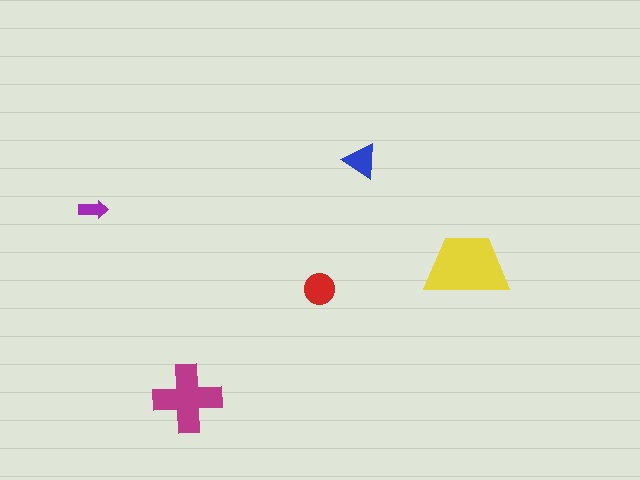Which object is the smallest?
The purple arrow.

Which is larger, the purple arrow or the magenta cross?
The magenta cross.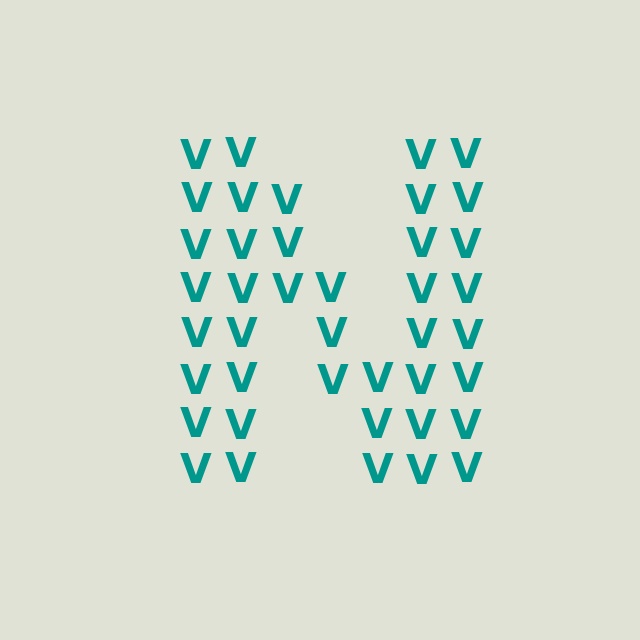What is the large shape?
The large shape is the letter N.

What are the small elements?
The small elements are letter V's.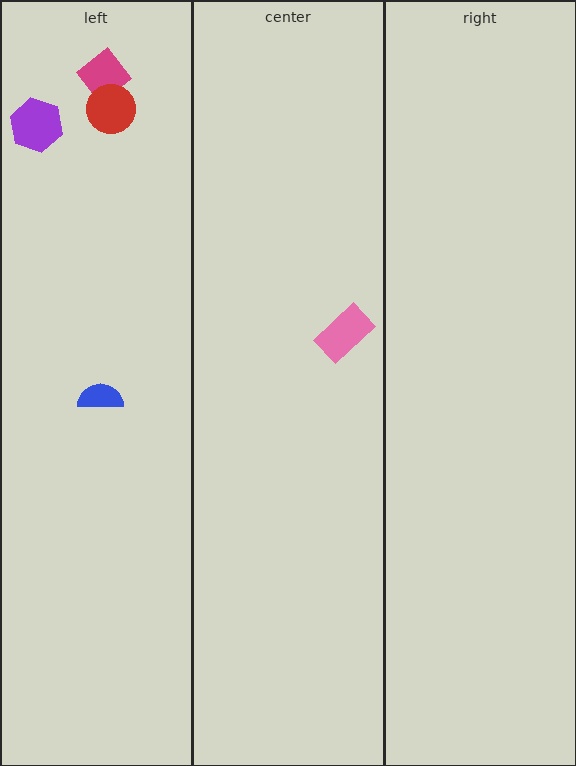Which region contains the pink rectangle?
The center region.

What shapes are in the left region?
The blue semicircle, the magenta diamond, the red circle, the purple hexagon.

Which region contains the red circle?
The left region.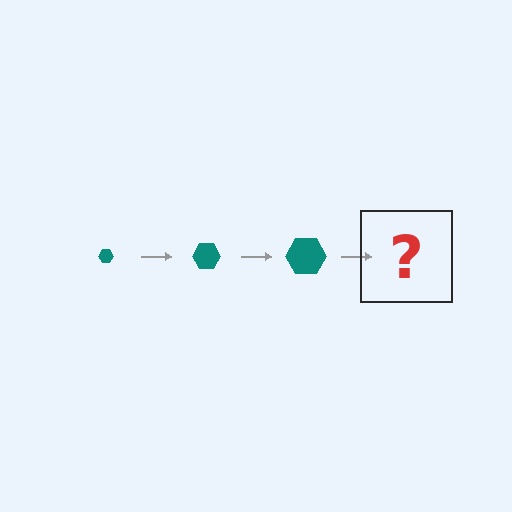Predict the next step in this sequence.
The next step is a teal hexagon, larger than the previous one.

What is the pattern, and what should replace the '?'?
The pattern is that the hexagon gets progressively larger each step. The '?' should be a teal hexagon, larger than the previous one.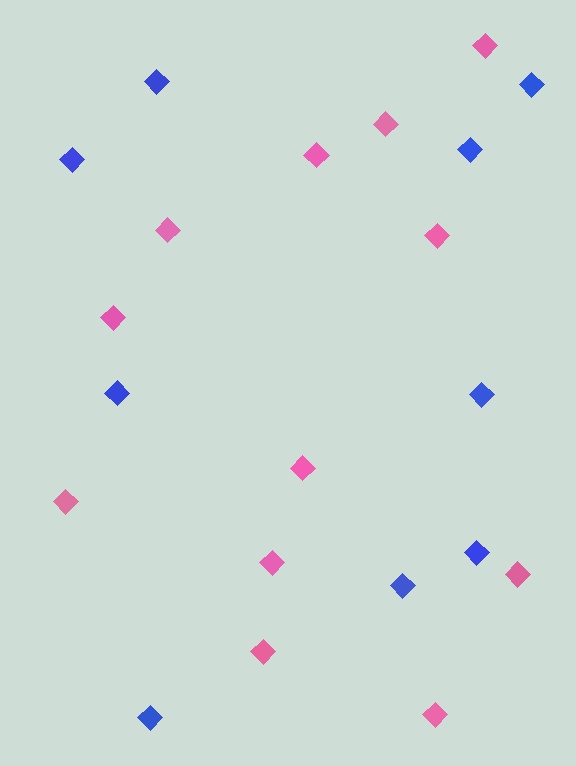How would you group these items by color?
There are 2 groups: one group of pink diamonds (12) and one group of blue diamonds (9).